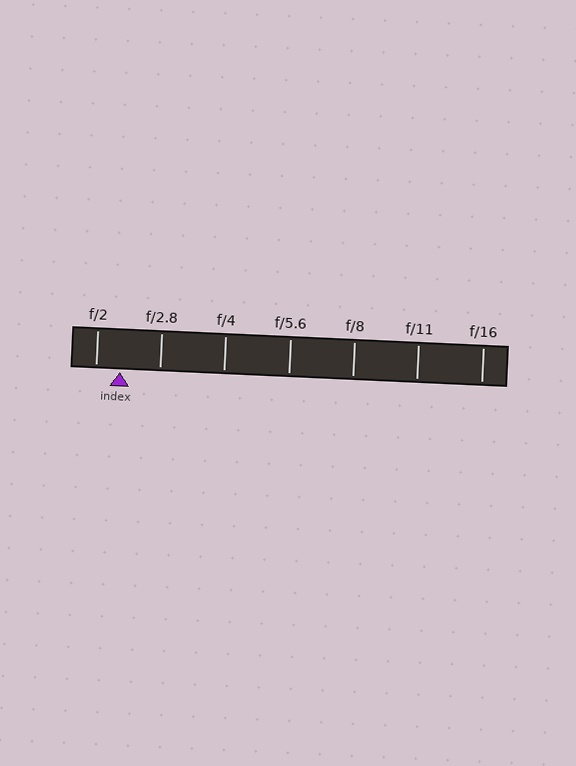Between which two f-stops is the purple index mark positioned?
The index mark is between f/2 and f/2.8.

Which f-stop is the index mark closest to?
The index mark is closest to f/2.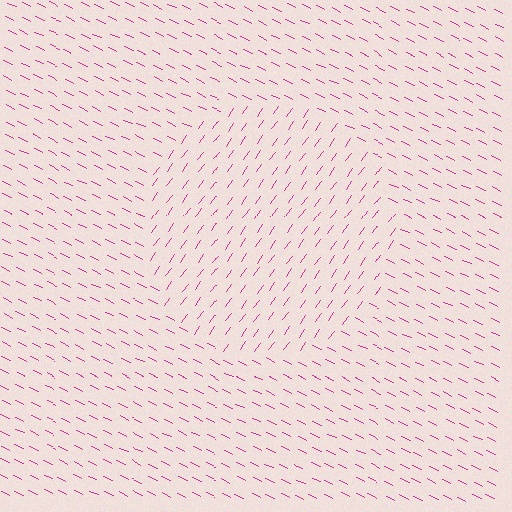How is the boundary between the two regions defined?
The boundary is defined purely by a change in line orientation (approximately 80 degrees difference). All lines are the same color and thickness.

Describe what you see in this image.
The image is filled with small magenta line segments. A circle region in the image has lines oriented differently from the surrounding lines, creating a visible texture boundary.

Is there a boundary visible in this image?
Yes, there is a texture boundary formed by a change in line orientation.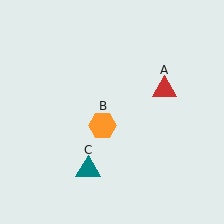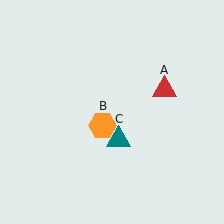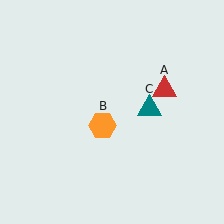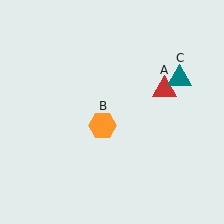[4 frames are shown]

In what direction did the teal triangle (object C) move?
The teal triangle (object C) moved up and to the right.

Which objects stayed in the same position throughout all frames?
Red triangle (object A) and orange hexagon (object B) remained stationary.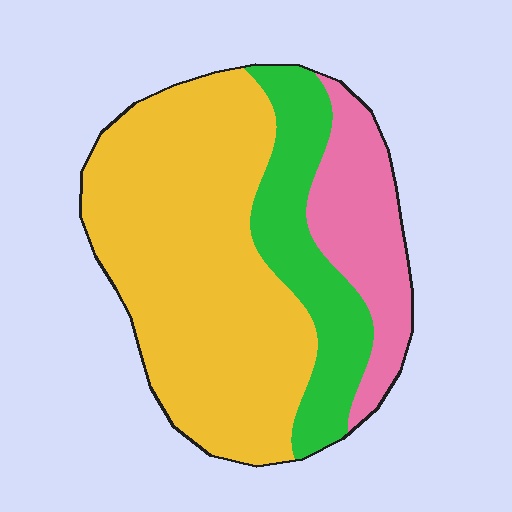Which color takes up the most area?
Yellow, at roughly 60%.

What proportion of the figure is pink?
Pink covers 19% of the figure.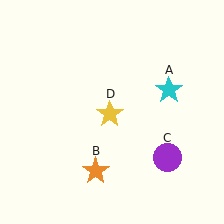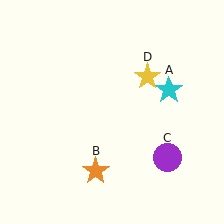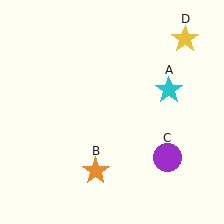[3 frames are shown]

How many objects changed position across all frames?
1 object changed position: yellow star (object D).